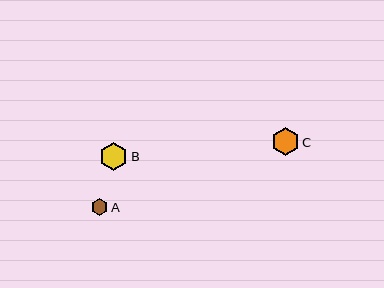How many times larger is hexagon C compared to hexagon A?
Hexagon C is approximately 1.7 times the size of hexagon A.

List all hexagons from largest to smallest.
From largest to smallest: B, C, A.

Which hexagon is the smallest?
Hexagon A is the smallest with a size of approximately 16 pixels.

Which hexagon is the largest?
Hexagon B is the largest with a size of approximately 28 pixels.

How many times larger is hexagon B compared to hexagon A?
Hexagon B is approximately 1.7 times the size of hexagon A.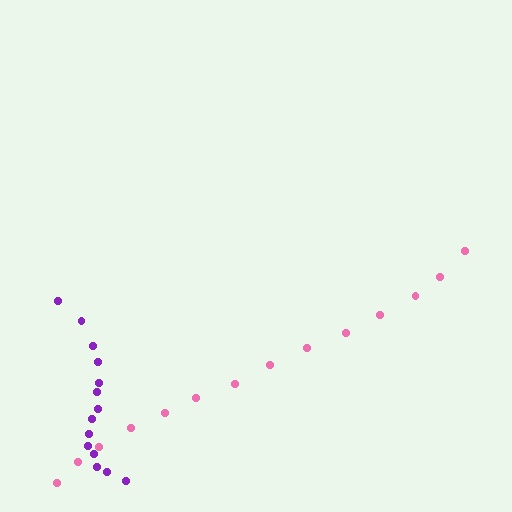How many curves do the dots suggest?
There are 2 distinct paths.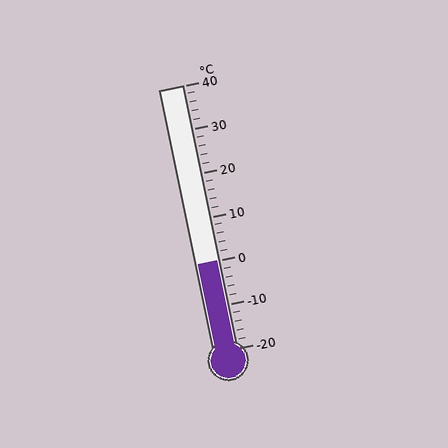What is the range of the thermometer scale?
The thermometer scale ranges from -20°C to 40°C.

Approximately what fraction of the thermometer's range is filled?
The thermometer is filled to approximately 35% of its range.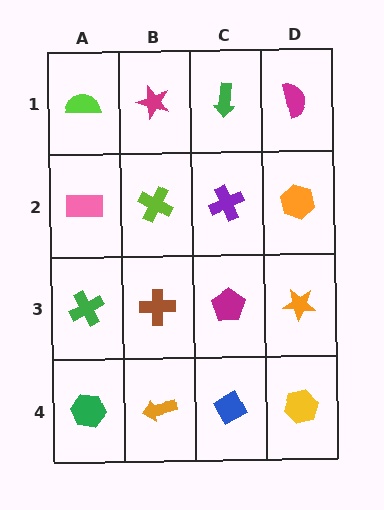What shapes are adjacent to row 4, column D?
An orange star (row 3, column D), a blue diamond (row 4, column C).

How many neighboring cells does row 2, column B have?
4.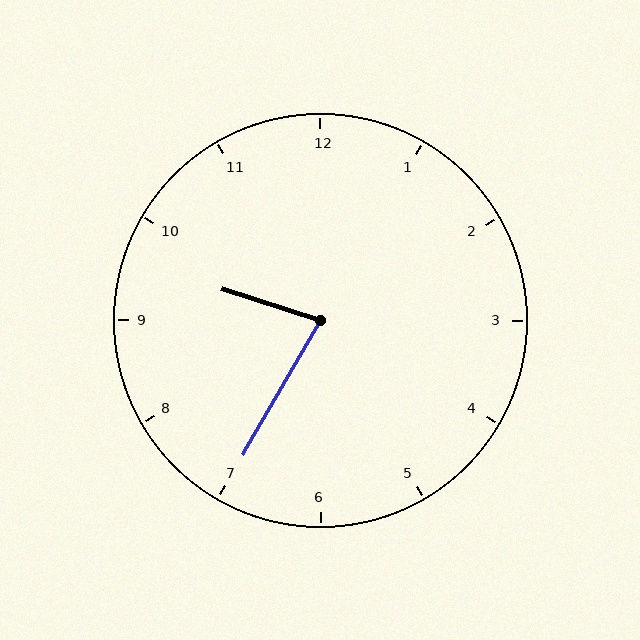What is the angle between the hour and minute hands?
Approximately 78 degrees.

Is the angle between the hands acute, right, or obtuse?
It is acute.